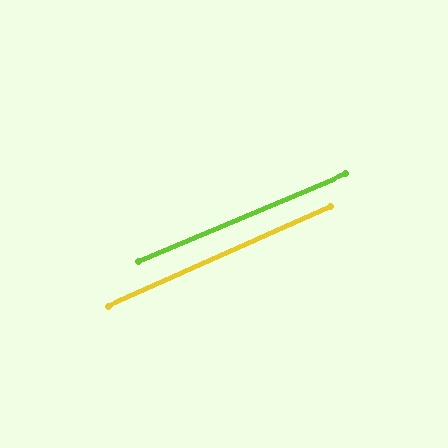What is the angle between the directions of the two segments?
Approximately 1 degree.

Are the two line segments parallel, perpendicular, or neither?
Parallel — their directions differ by only 1.2°.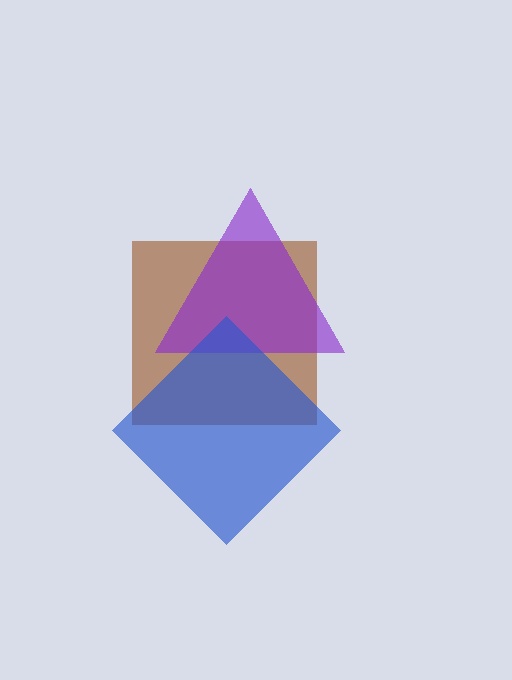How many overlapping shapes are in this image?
There are 3 overlapping shapes in the image.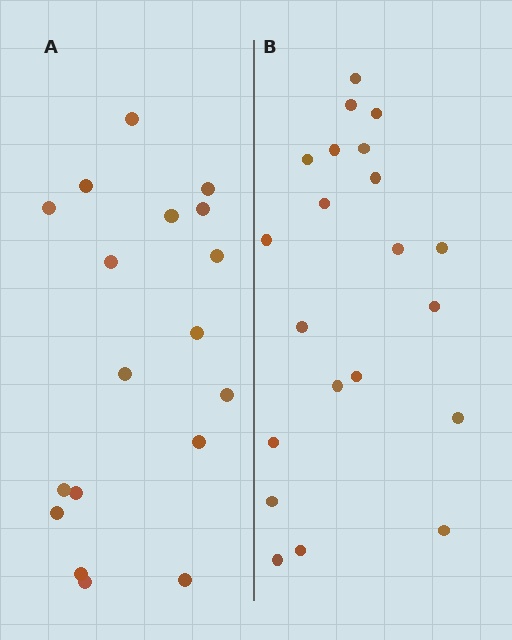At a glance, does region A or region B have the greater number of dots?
Region B (the right region) has more dots.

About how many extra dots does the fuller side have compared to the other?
Region B has just a few more — roughly 2 or 3 more dots than region A.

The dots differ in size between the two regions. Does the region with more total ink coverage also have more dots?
No. Region A has more total ink coverage because its dots are larger, but region B actually contains more individual dots. Total area can be misleading — the number of items is what matters here.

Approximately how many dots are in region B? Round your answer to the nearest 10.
About 20 dots. (The exact count is 21, which rounds to 20.)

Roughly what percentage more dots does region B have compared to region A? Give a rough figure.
About 15% more.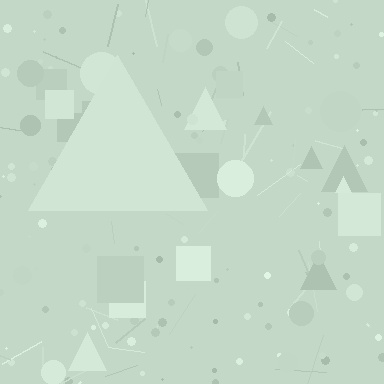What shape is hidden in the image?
A triangle is hidden in the image.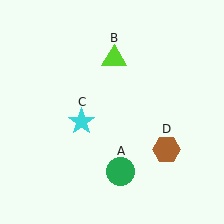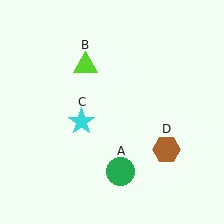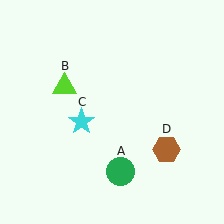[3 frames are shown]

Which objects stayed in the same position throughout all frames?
Green circle (object A) and cyan star (object C) and brown hexagon (object D) remained stationary.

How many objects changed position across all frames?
1 object changed position: lime triangle (object B).